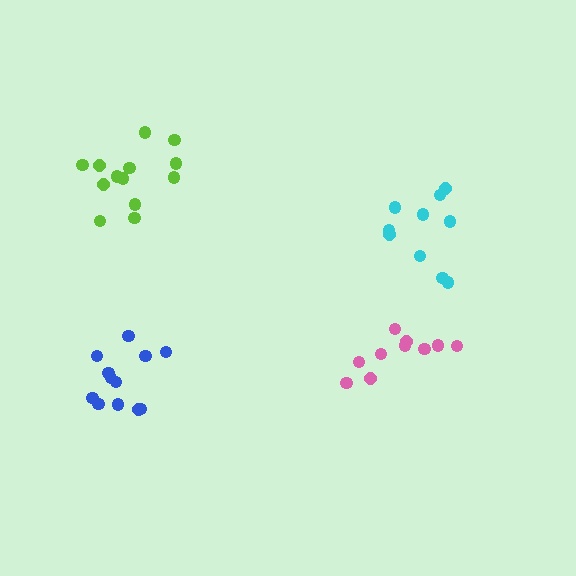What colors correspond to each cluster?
The clusters are colored: pink, blue, cyan, lime.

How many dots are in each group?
Group 1: 10 dots, Group 2: 12 dots, Group 3: 11 dots, Group 4: 13 dots (46 total).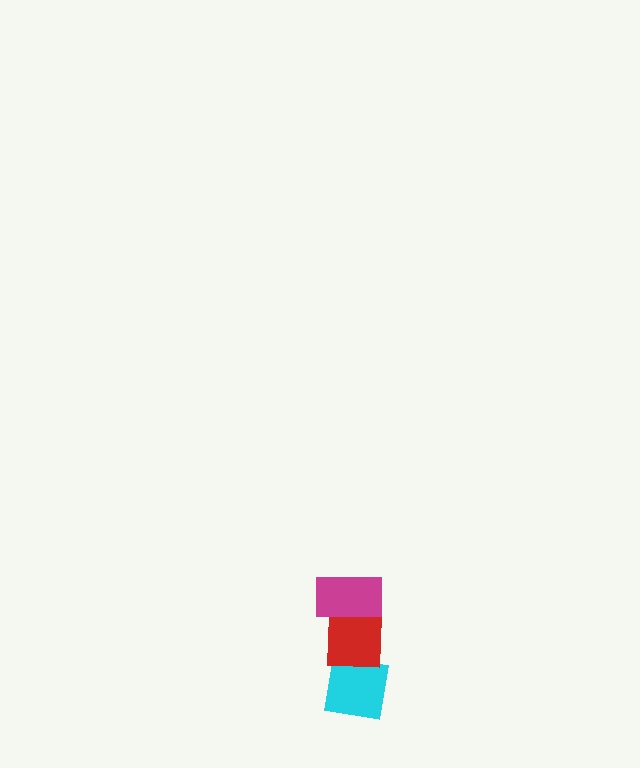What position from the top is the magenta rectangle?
The magenta rectangle is 1st from the top.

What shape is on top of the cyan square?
The red square is on top of the cyan square.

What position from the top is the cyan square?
The cyan square is 3rd from the top.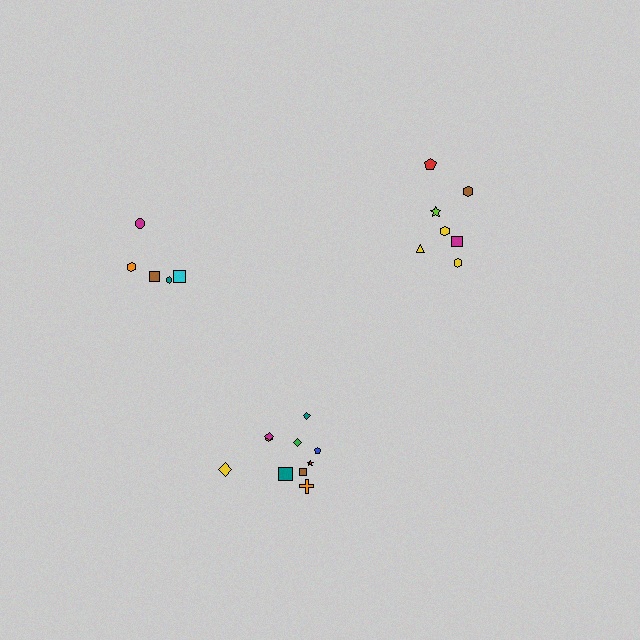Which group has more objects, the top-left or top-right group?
The top-right group.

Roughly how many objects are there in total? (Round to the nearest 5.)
Roughly 20 objects in total.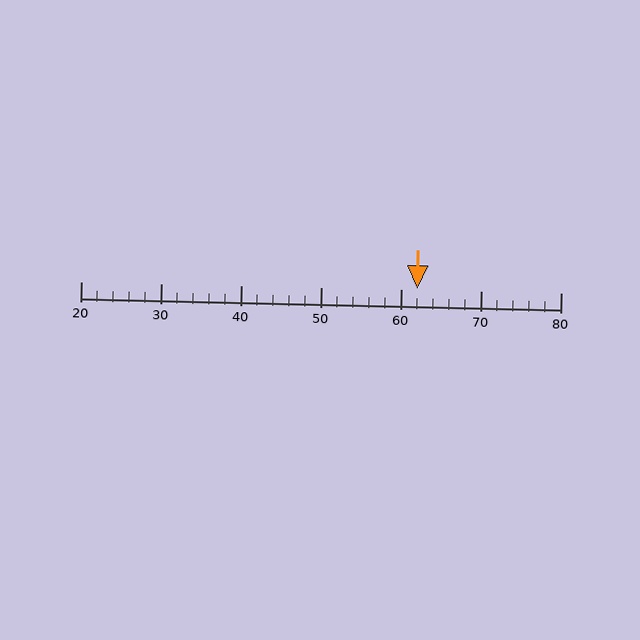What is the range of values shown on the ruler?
The ruler shows values from 20 to 80.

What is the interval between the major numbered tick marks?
The major tick marks are spaced 10 units apart.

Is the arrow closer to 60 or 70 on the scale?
The arrow is closer to 60.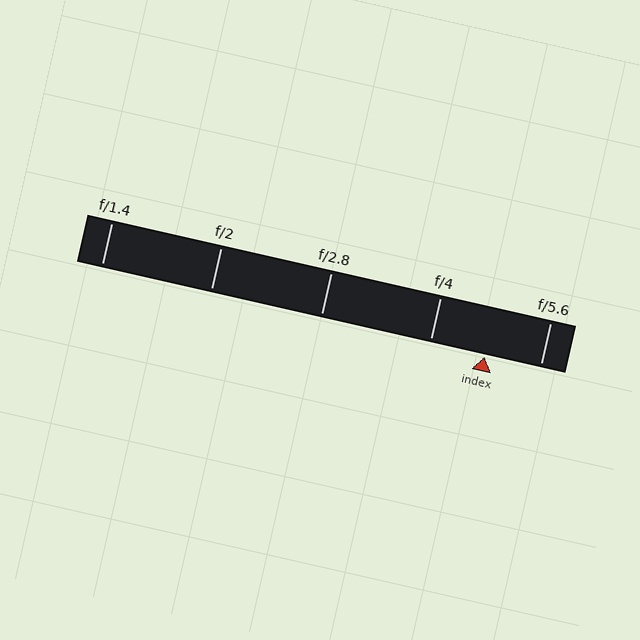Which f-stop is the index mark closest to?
The index mark is closest to f/5.6.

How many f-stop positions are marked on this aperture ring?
There are 5 f-stop positions marked.